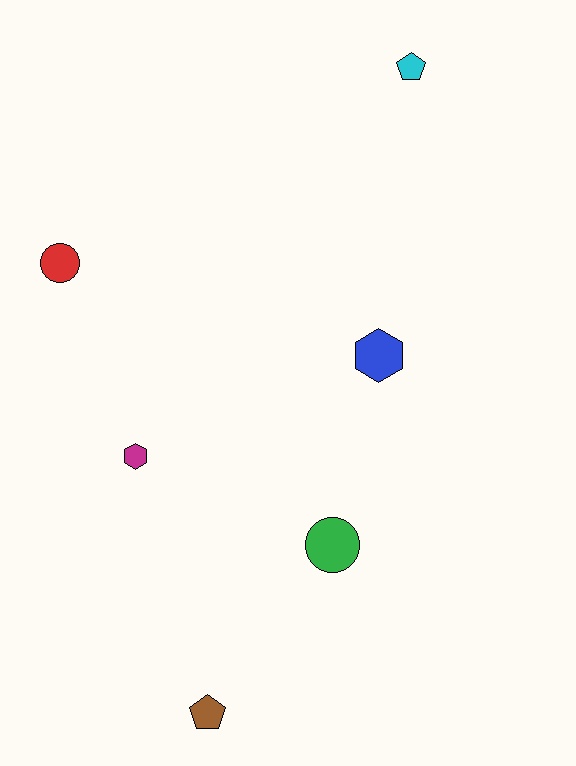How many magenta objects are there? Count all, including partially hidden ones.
There is 1 magenta object.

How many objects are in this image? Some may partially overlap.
There are 6 objects.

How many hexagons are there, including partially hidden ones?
There are 2 hexagons.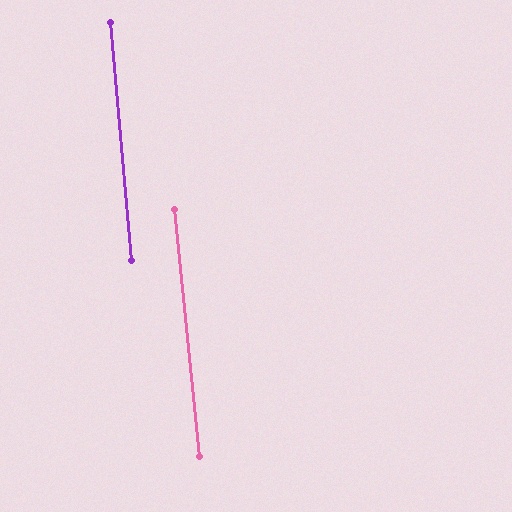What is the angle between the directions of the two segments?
Approximately 1 degree.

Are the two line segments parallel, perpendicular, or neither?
Parallel — their directions differ by only 0.8°.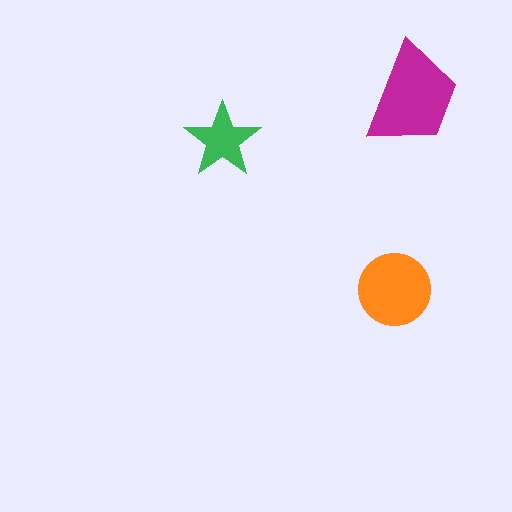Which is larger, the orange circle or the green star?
The orange circle.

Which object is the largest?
The magenta trapezoid.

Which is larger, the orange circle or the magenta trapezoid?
The magenta trapezoid.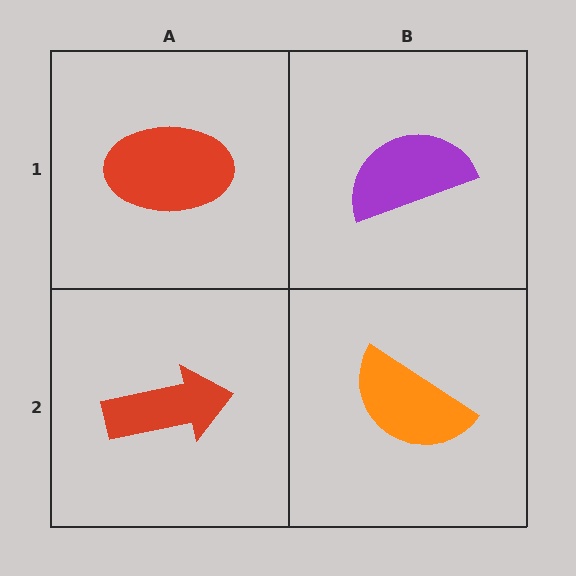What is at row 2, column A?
A red arrow.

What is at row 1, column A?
A red ellipse.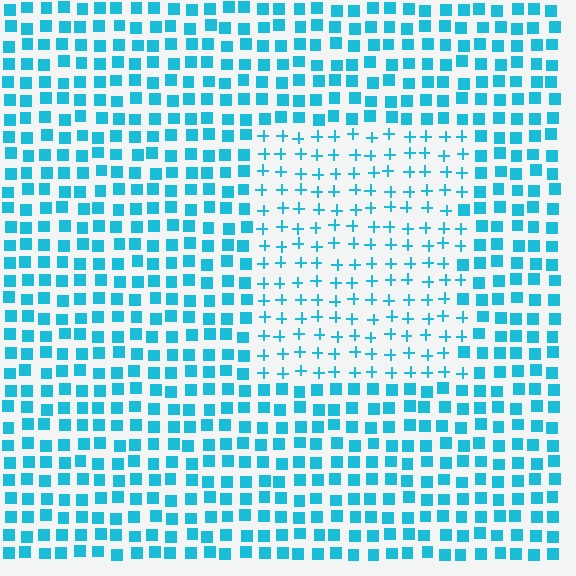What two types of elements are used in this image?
The image uses plus signs inside the rectangle region and squares outside it.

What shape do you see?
I see a rectangle.